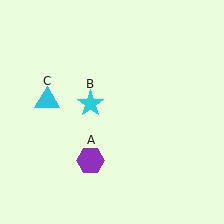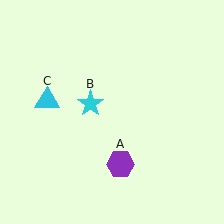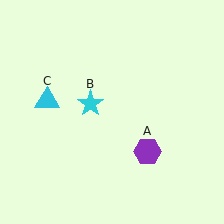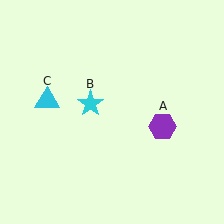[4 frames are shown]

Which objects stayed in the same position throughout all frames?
Cyan star (object B) and cyan triangle (object C) remained stationary.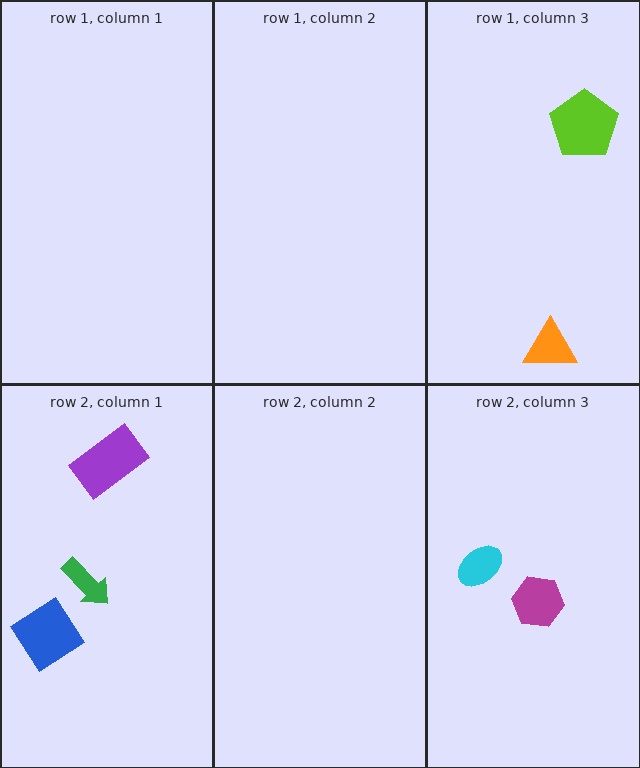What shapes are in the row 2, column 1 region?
The purple rectangle, the green arrow, the blue diamond.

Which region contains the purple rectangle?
The row 2, column 1 region.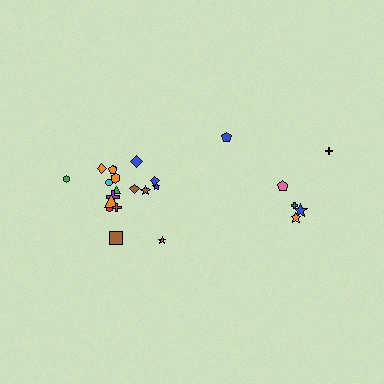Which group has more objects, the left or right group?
The left group.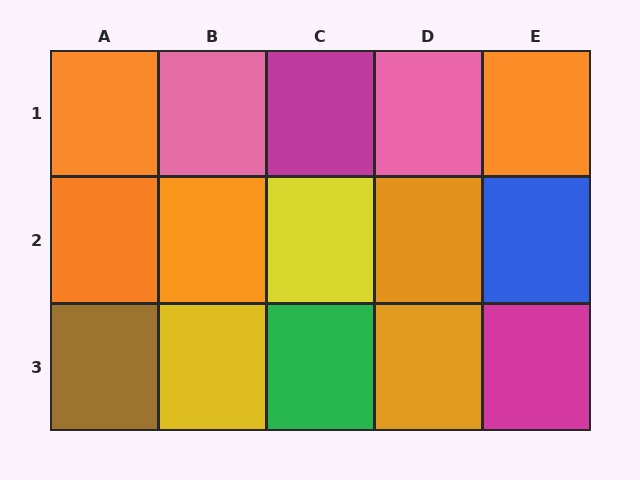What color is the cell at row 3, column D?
Orange.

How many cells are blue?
1 cell is blue.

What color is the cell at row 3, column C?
Green.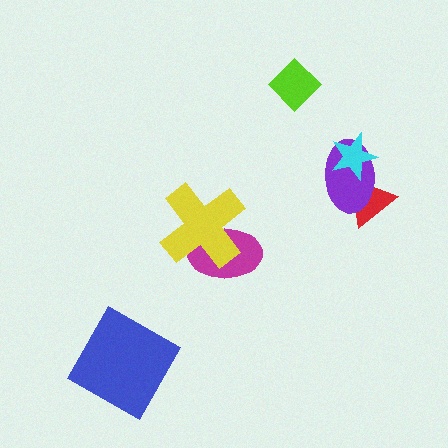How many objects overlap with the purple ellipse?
2 objects overlap with the purple ellipse.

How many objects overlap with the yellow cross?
1 object overlaps with the yellow cross.